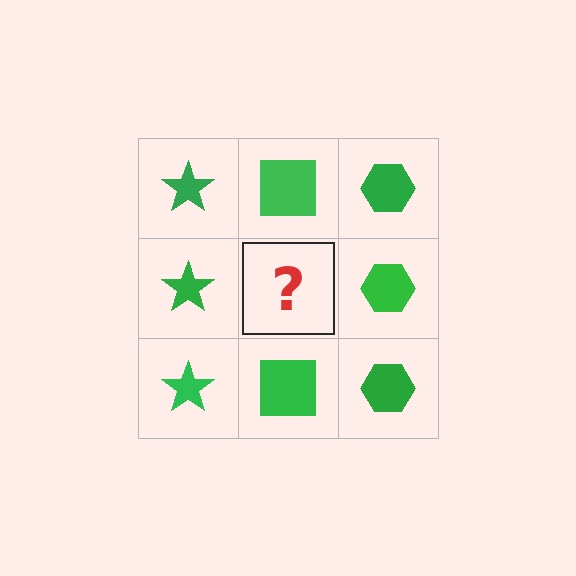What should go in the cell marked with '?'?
The missing cell should contain a green square.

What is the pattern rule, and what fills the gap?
The rule is that each column has a consistent shape. The gap should be filled with a green square.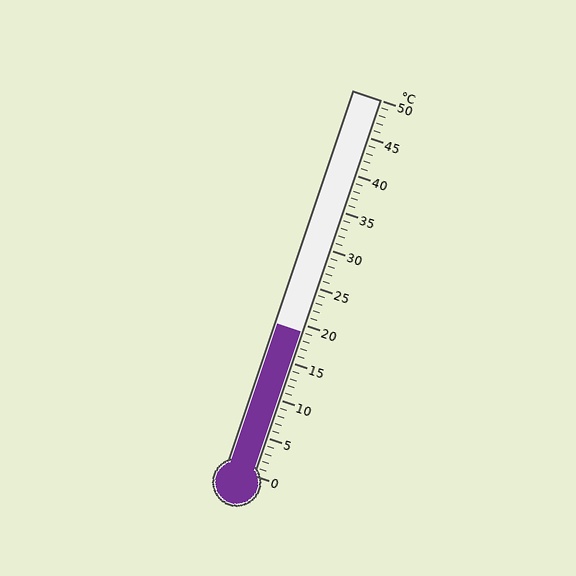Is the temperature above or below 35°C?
The temperature is below 35°C.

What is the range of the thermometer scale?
The thermometer scale ranges from 0°C to 50°C.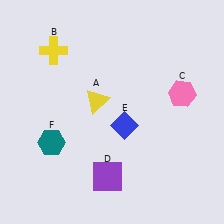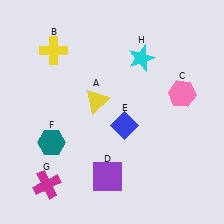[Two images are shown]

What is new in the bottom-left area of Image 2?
A magenta cross (G) was added in the bottom-left area of Image 2.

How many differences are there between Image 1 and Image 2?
There are 2 differences between the two images.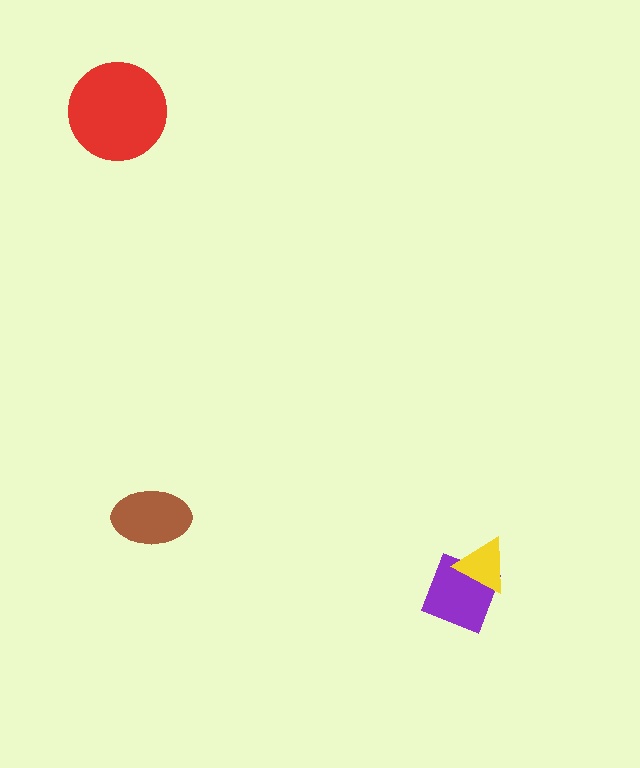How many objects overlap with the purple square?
1 object overlaps with the purple square.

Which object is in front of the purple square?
The yellow triangle is in front of the purple square.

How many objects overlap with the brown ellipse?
0 objects overlap with the brown ellipse.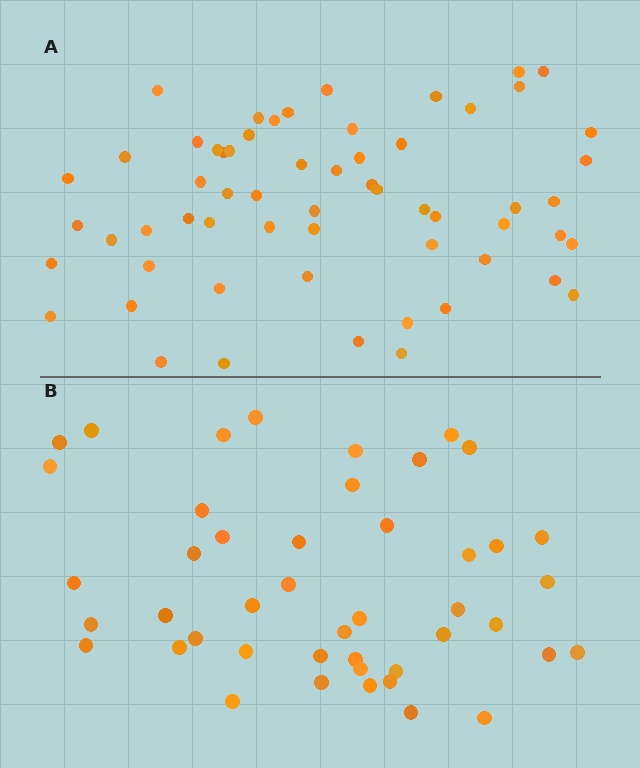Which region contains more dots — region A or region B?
Region A (the top region) has more dots.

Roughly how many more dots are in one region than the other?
Region A has approximately 15 more dots than region B.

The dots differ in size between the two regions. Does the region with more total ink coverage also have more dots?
No. Region B has more total ink coverage because its dots are larger, but region A actually contains more individual dots. Total area can be misleading — the number of items is what matters here.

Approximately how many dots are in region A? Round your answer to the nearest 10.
About 60 dots.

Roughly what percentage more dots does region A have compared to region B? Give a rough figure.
About 35% more.